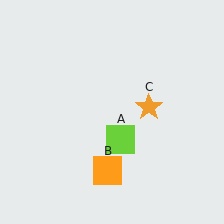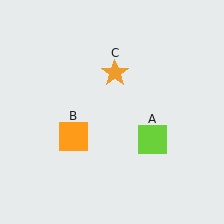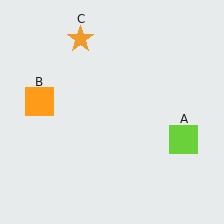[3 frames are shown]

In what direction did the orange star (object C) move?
The orange star (object C) moved up and to the left.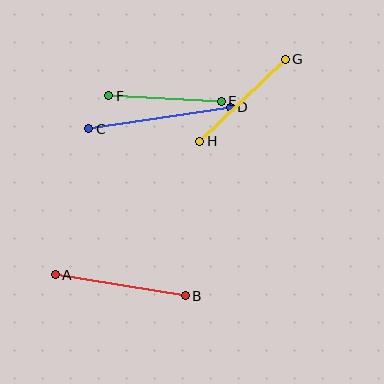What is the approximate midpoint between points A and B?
The midpoint is at approximately (120, 285) pixels.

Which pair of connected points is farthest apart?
Points C and D are farthest apart.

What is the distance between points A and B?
The distance is approximately 132 pixels.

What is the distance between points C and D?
The distance is approximately 143 pixels.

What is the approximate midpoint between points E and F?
The midpoint is at approximately (165, 98) pixels.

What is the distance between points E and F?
The distance is approximately 112 pixels.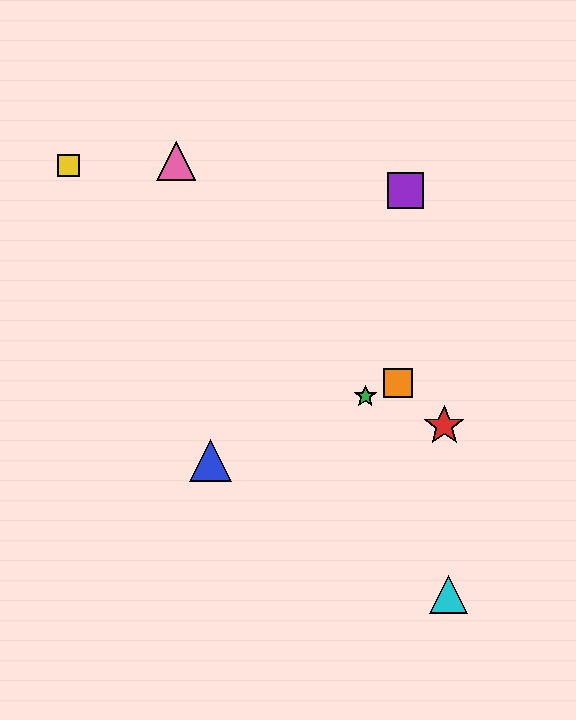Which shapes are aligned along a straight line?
The blue triangle, the green star, the orange square are aligned along a straight line.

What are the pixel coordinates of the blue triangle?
The blue triangle is at (211, 460).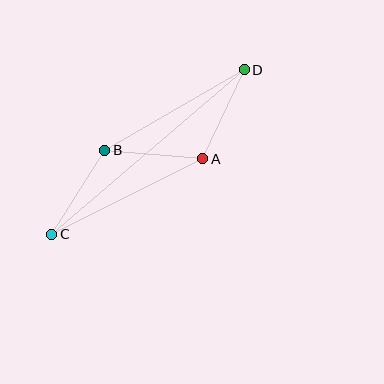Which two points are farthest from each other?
Points C and D are farthest from each other.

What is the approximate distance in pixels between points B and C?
The distance between B and C is approximately 99 pixels.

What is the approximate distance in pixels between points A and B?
The distance between A and B is approximately 98 pixels.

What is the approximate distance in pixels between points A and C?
The distance between A and C is approximately 169 pixels.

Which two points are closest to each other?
Points A and D are closest to each other.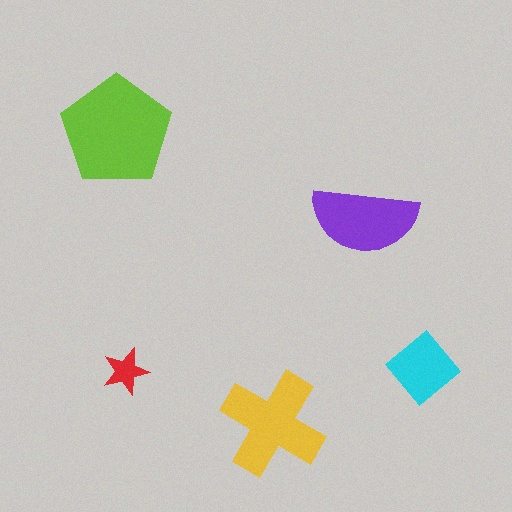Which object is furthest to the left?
The lime pentagon is leftmost.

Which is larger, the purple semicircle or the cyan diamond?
The purple semicircle.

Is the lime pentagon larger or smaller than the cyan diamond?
Larger.